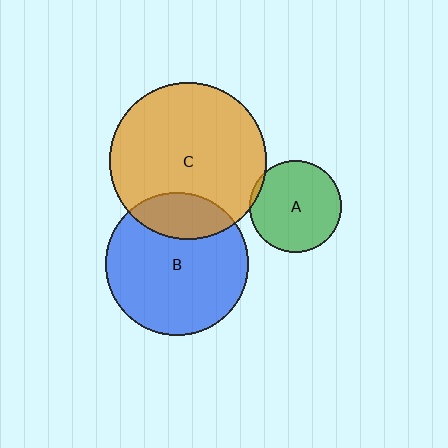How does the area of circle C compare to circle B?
Approximately 1.2 times.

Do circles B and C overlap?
Yes.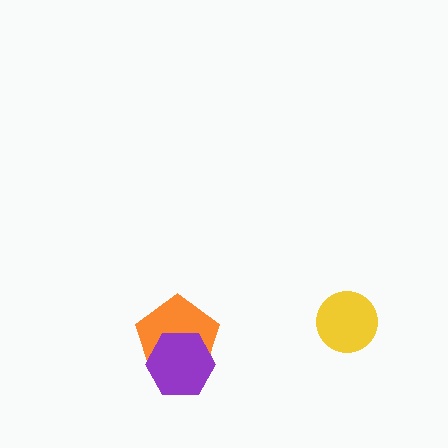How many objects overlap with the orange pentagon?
1 object overlaps with the orange pentagon.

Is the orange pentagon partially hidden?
Yes, it is partially covered by another shape.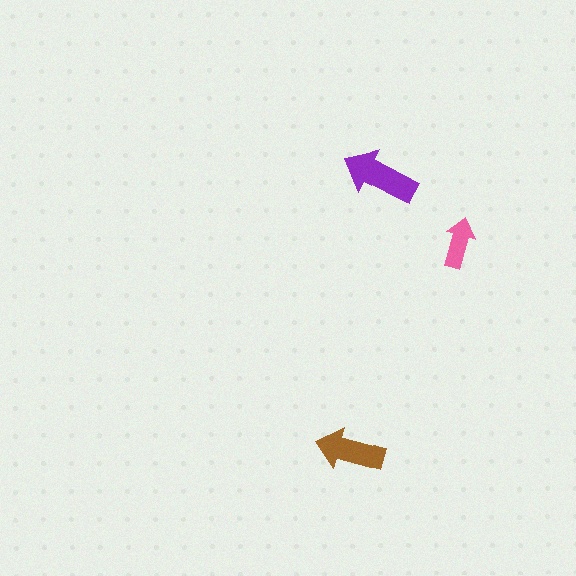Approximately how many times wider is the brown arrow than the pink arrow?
About 1.5 times wider.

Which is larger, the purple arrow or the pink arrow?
The purple one.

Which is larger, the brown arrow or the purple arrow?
The purple one.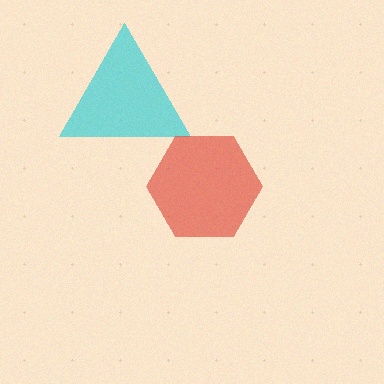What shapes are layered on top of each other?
The layered shapes are: a cyan triangle, a red hexagon.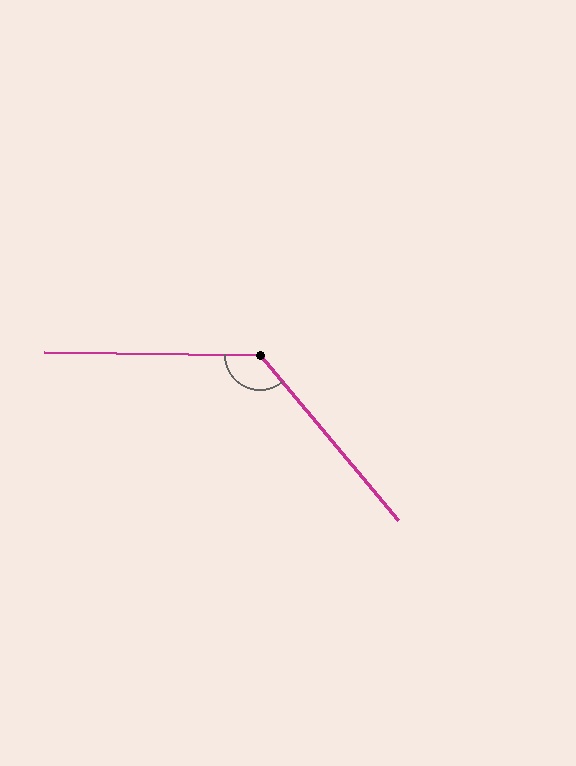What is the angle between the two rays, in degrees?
Approximately 131 degrees.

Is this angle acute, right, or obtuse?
It is obtuse.